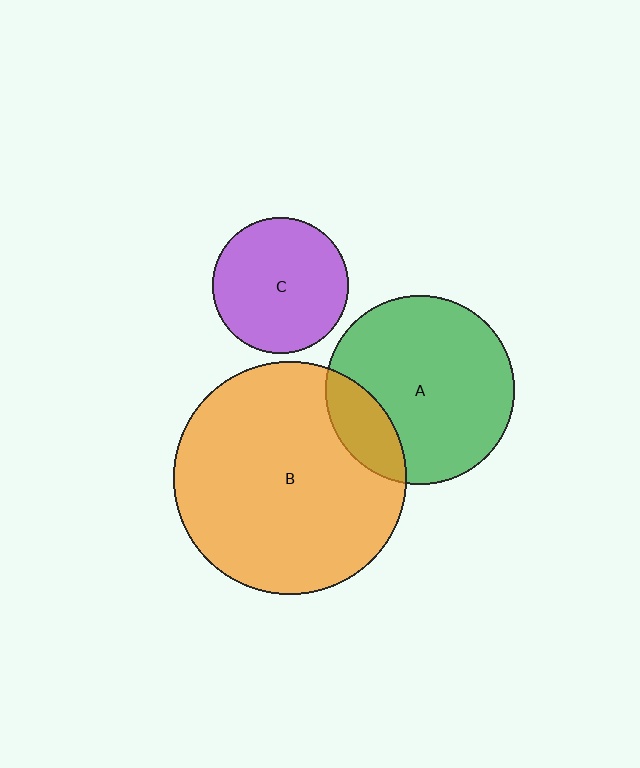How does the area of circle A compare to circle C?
Approximately 1.9 times.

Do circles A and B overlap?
Yes.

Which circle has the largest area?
Circle B (orange).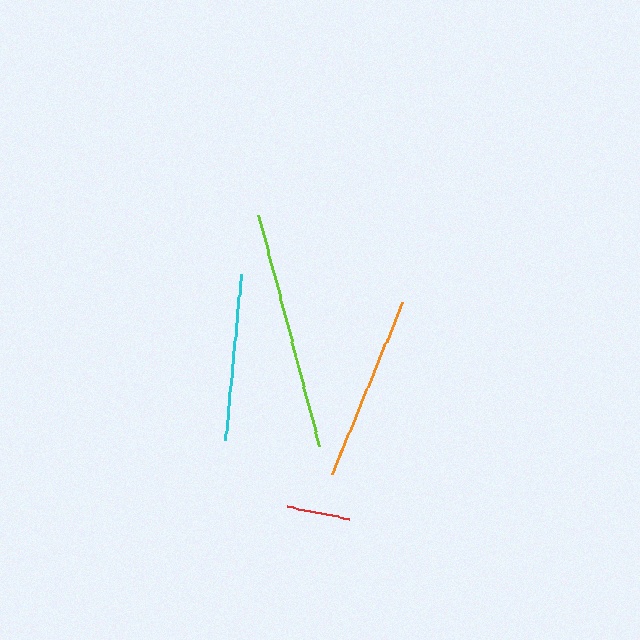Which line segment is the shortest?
The red line is the shortest at approximately 63 pixels.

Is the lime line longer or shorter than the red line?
The lime line is longer than the red line.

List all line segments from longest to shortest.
From longest to shortest: lime, orange, cyan, red.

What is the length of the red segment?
The red segment is approximately 63 pixels long.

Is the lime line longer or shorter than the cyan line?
The lime line is longer than the cyan line.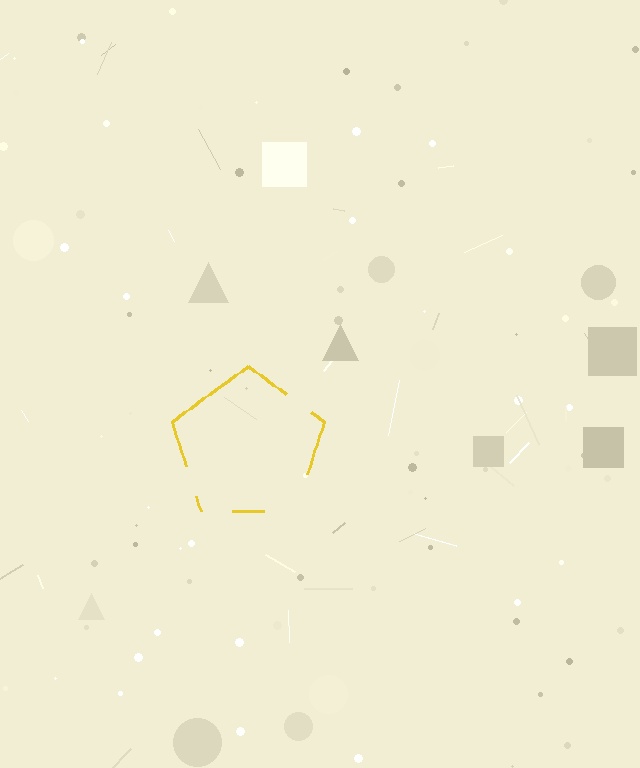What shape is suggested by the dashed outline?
The dashed outline suggests a pentagon.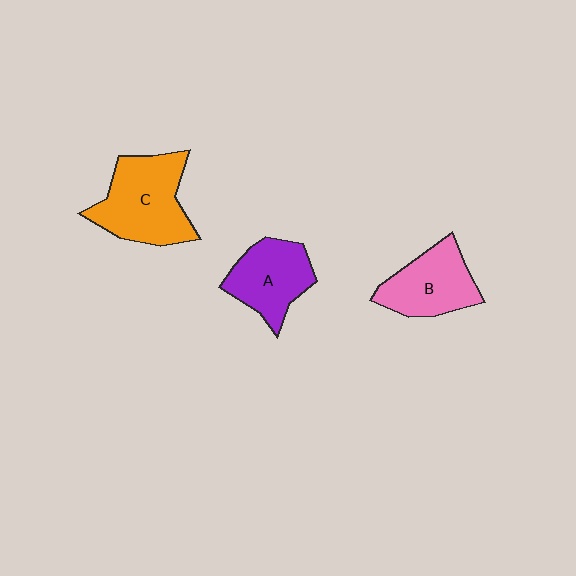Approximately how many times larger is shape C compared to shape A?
Approximately 1.3 times.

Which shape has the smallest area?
Shape A (purple).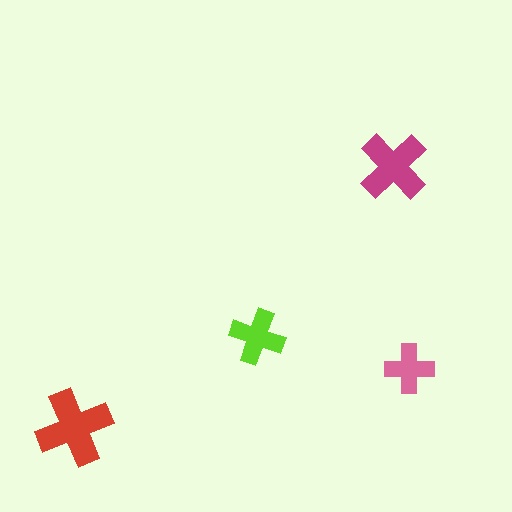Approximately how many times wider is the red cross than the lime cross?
About 1.5 times wider.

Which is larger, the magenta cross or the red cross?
The red one.